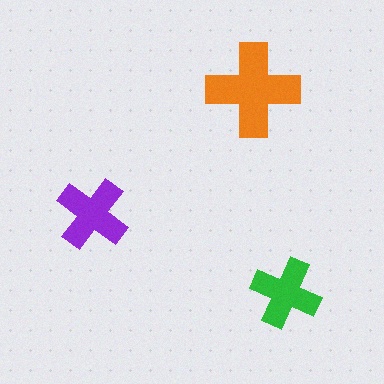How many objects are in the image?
There are 3 objects in the image.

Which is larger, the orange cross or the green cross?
The orange one.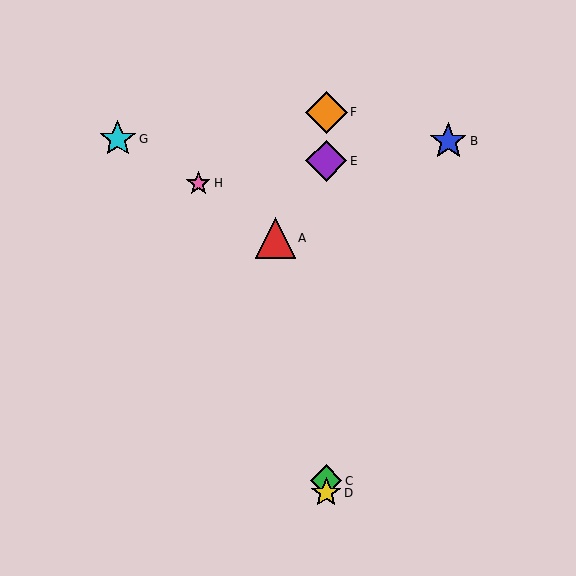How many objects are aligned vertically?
4 objects (C, D, E, F) are aligned vertically.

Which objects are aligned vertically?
Objects C, D, E, F are aligned vertically.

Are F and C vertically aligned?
Yes, both are at x≈326.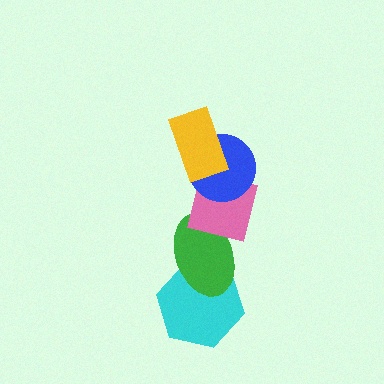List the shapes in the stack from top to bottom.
From top to bottom: the yellow rectangle, the blue circle, the pink square, the green ellipse, the cyan hexagon.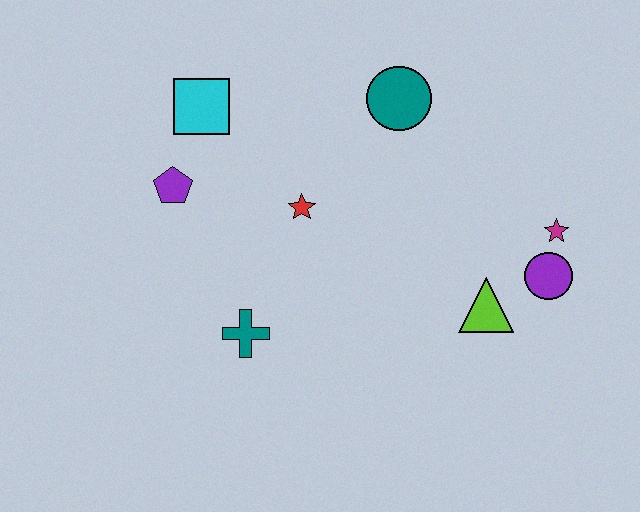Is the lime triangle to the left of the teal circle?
No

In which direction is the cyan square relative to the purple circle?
The cyan square is to the left of the purple circle.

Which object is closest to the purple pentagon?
The cyan square is closest to the purple pentagon.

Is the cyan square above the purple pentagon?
Yes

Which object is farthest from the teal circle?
The teal cross is farthest from the teal circle.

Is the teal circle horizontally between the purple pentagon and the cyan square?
No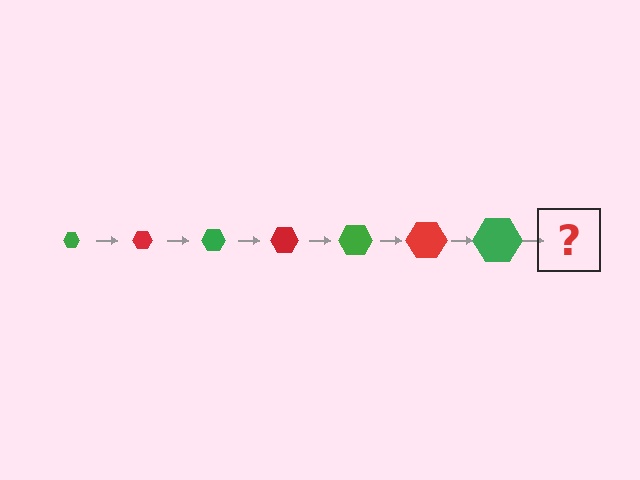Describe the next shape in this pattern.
It should be a red hexagon, larger than the previous one.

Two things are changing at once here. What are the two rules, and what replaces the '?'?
The two rules are that the hexagon grows larger each step and the color cycles through green and red. The '?' should be a red hexagon, larger than the previous one.